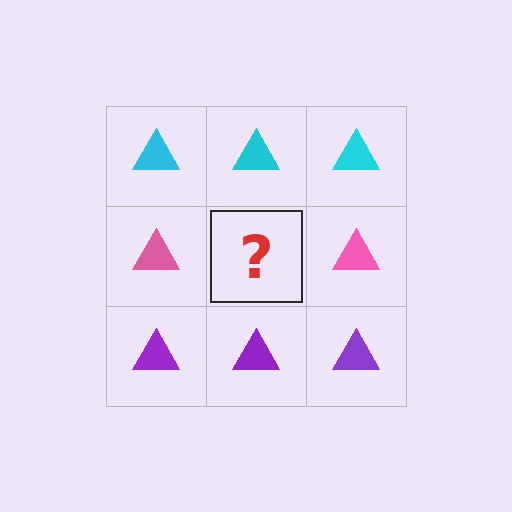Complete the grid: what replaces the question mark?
The question mark should be replaced with a pink triangle.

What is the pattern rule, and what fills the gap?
The rule is that each row has a consistent color. The gap should be filled with a pink triangle.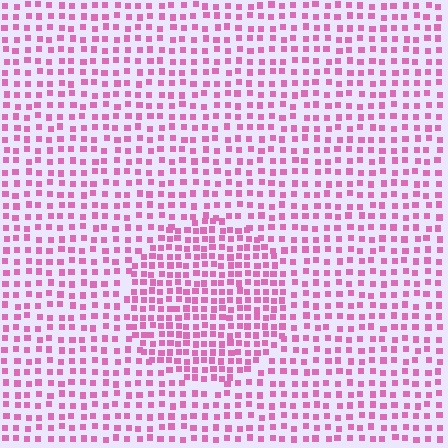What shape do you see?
I see a circle.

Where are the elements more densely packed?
The elements are more densely packed inside the circle boundary.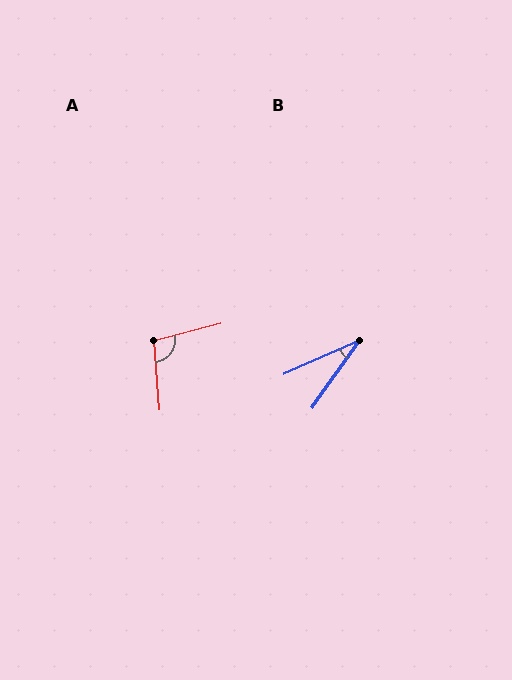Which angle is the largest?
A, at approximately 100 degrees.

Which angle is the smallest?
B, at approximately 31 degrees.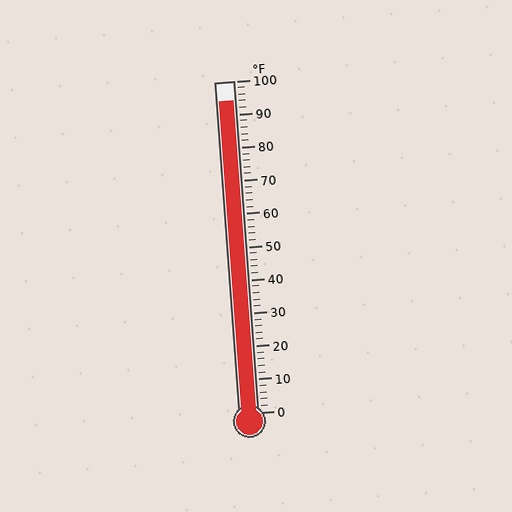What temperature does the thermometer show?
The thermometer shows approximately 94°F.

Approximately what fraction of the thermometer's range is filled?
The thermometer is filled to approximately 95% of its range.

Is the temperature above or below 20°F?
The temperature is above 20°F.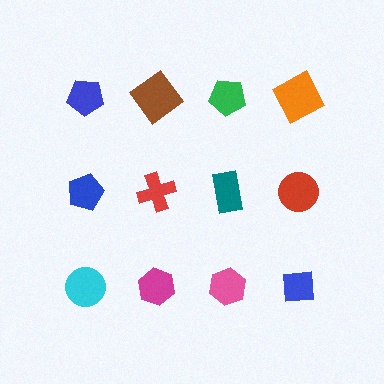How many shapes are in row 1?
4 shapes.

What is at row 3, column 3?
A pink hexagon.